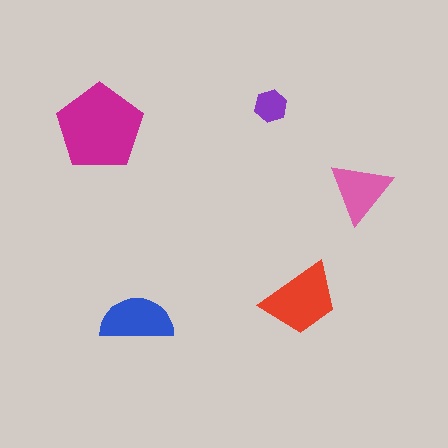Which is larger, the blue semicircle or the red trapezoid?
The red trapezoid.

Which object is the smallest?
The purple hexagon.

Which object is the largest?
The magenta pentagon.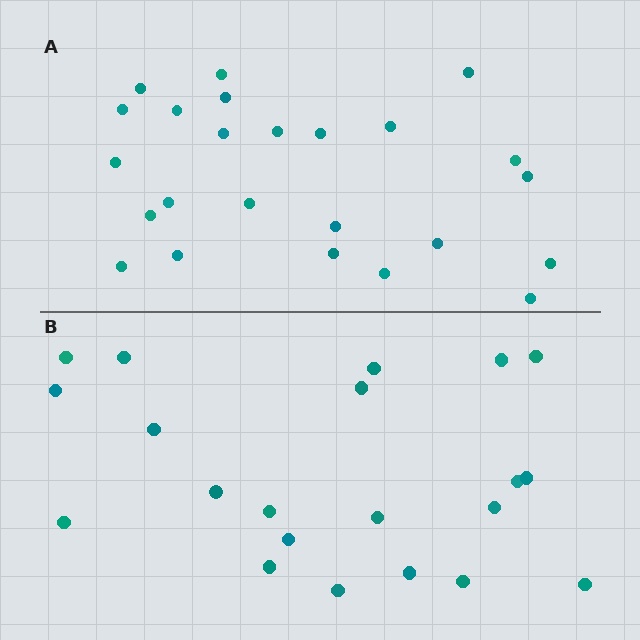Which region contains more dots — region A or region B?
Region A (the top region) has more dots.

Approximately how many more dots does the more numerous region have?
Region A has just a few more — roughly 2 or 3 more dots than region B.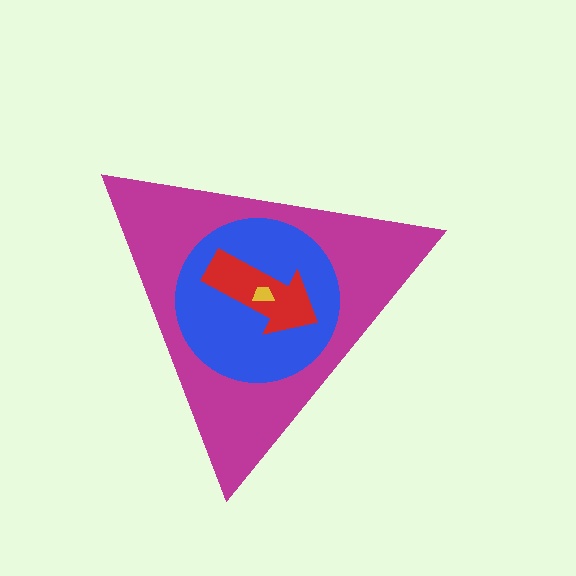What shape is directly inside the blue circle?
The red arrow.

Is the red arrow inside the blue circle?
Yes.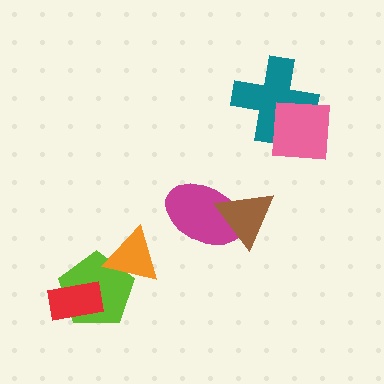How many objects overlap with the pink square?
1 object overlaps with the pink square.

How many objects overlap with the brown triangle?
1 object overlaps with the brown triangle.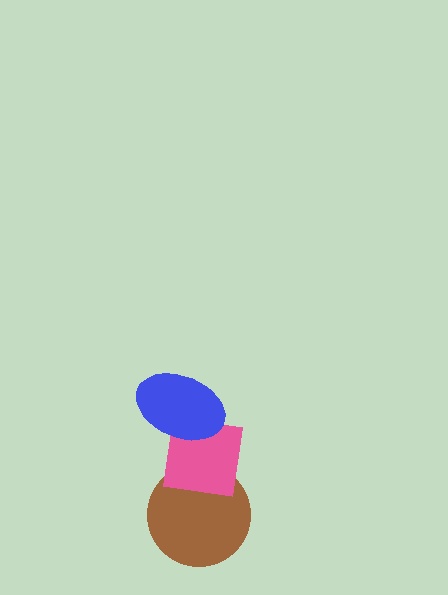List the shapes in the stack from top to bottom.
From top to bottom: the blue ellipse, the pink square, the brown circle.